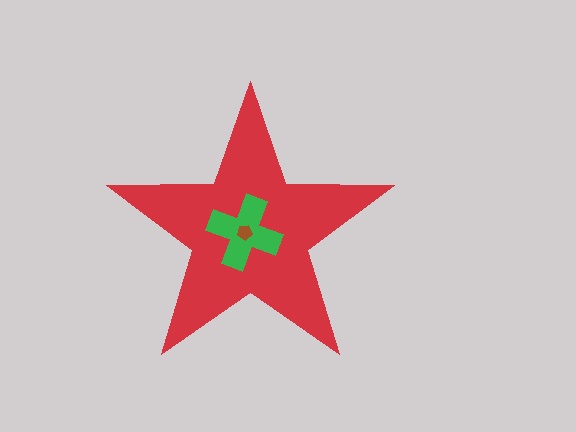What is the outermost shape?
The red star.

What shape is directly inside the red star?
The green cross.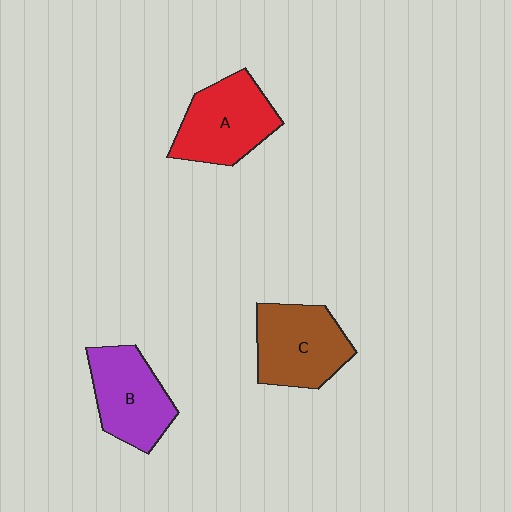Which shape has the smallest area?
Shape B (purple).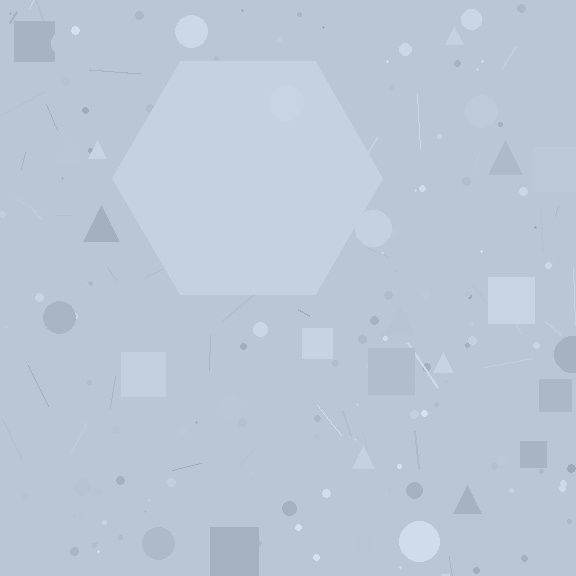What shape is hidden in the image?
A hexagon is hidden in the image.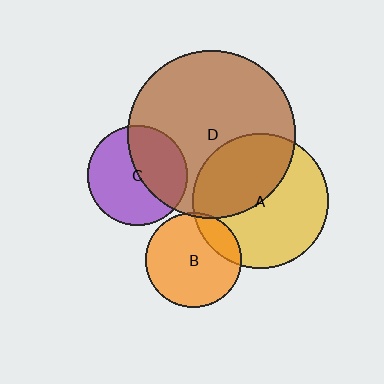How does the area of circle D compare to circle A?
Approximately 1.5 times.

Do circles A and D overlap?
Yes.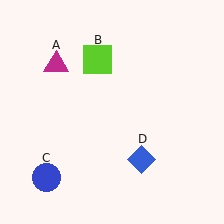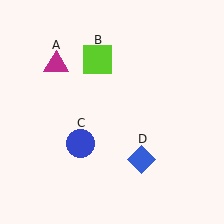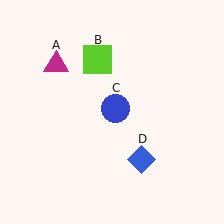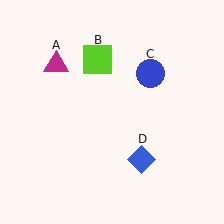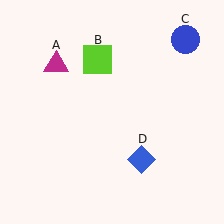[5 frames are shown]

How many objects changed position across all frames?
1 object changed position: blue circle (object C).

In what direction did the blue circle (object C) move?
The blue circle (object C) moved up and to the right.